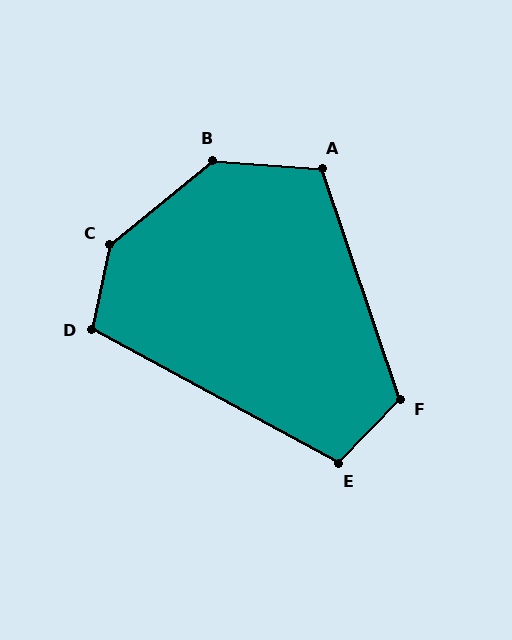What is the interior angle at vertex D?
Approximately 106 degrees (obtuse).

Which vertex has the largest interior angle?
C, at approximately 141 degrees.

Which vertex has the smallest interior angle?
E, at approximately 106 degrees.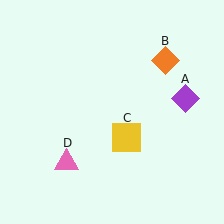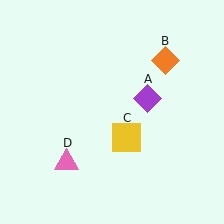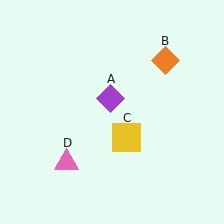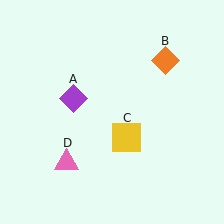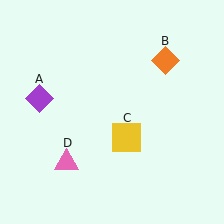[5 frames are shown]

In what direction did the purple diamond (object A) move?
The purple diamond (object A) moved left.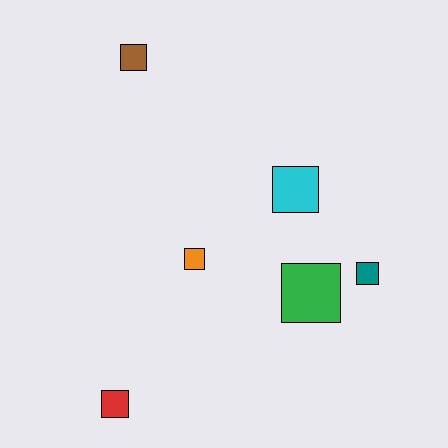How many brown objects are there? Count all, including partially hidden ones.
There is 1 brown object.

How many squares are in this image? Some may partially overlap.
There are 6 squares.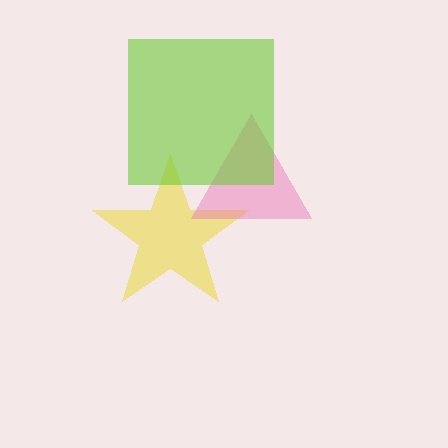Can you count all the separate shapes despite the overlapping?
Yes, there are 3 separate shapes.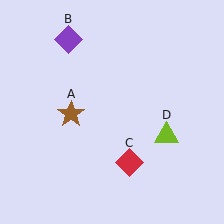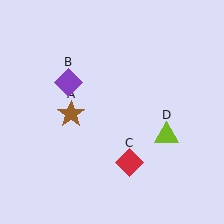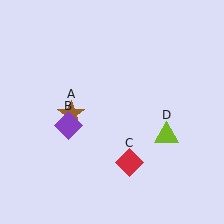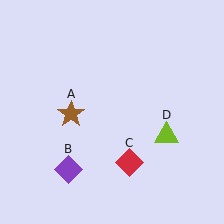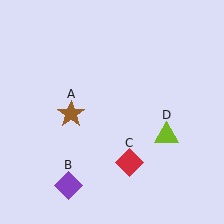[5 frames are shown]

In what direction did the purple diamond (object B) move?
The purple diamond (object B) moved down.